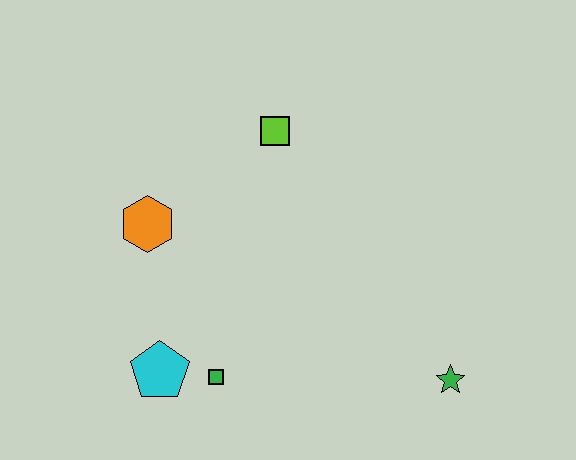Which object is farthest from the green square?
The lime square is farthest from the green square.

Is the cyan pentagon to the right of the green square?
No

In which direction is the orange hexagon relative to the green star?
The orange hexagon is to the left of the green star.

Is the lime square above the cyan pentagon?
Yes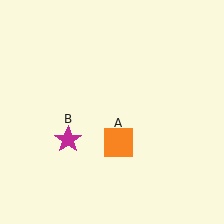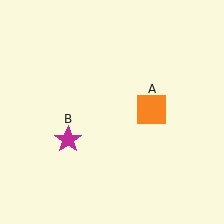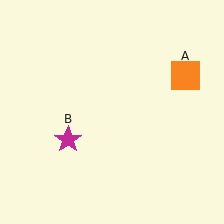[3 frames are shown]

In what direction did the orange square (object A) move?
The orange square (object A) moved up and to the right.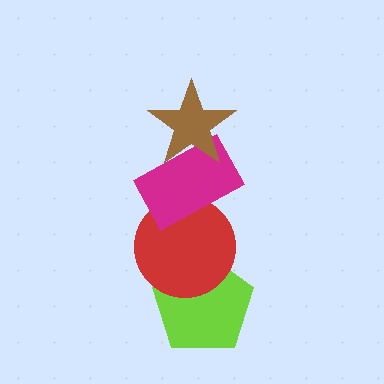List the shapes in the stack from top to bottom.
From top to bottom: the brown star, the magenta rectangle, the red circle, the lime pentagon.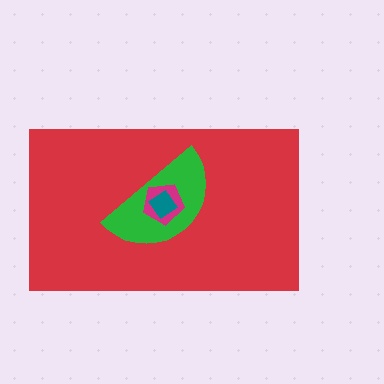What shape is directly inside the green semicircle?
The magenta pentagon.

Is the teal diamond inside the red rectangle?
Yes.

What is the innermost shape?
The teal diamond.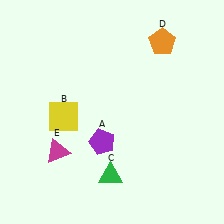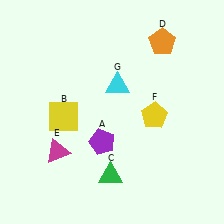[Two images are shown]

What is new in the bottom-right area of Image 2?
A yellow pentagon (F) was added in the bottom-right area of Image 2.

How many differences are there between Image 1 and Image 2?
There are 2 differences between the two images.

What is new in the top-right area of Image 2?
A cyan triangle (G) was added in the top-right area of Image 2.